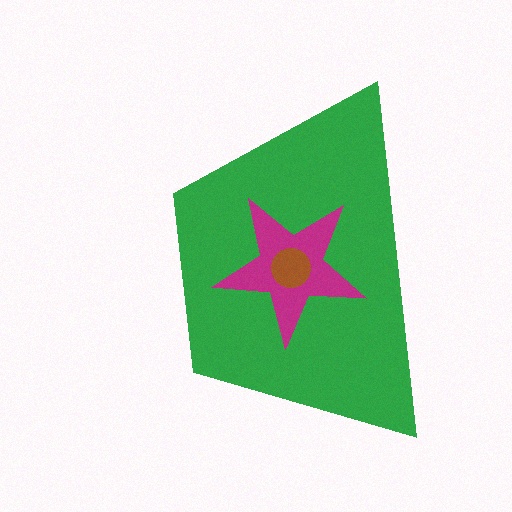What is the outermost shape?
The green trapezoid.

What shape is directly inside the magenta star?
The brown circle.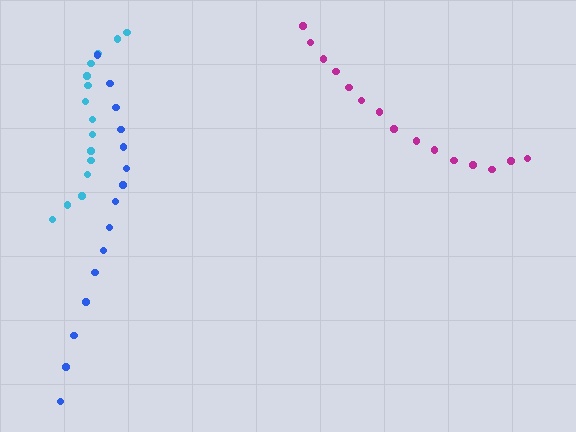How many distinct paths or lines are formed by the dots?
There are 3 distinct paths.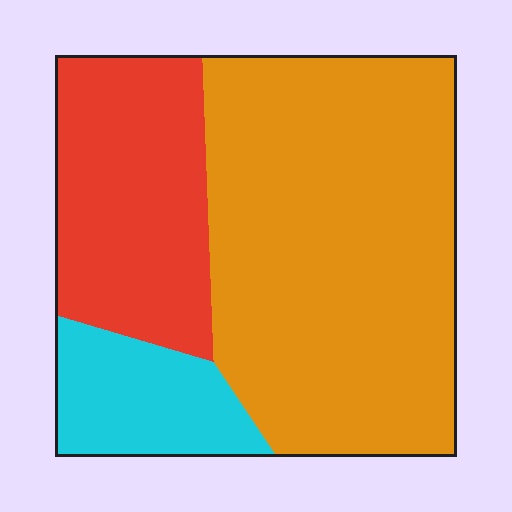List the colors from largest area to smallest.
From largest to smallest: orange, red, cyan.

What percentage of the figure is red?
Red takes up about one quarter (1/4) of the figure.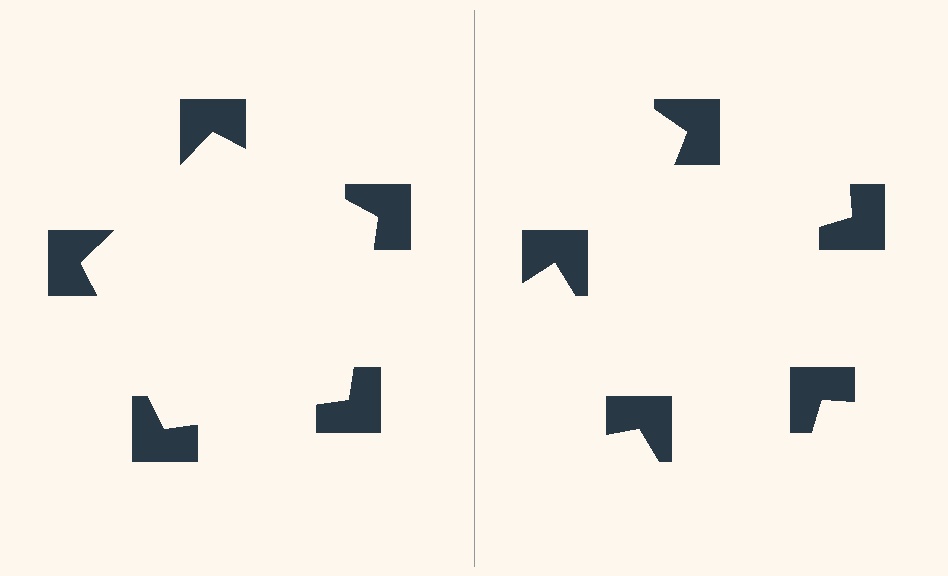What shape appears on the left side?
An illusory pentagon.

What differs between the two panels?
The notched squares are positioned identically on both sides; only the wedge orientations differ. On the left they align to a pentagon; on the right they are misaligned.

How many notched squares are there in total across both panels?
10 — 5 on each side.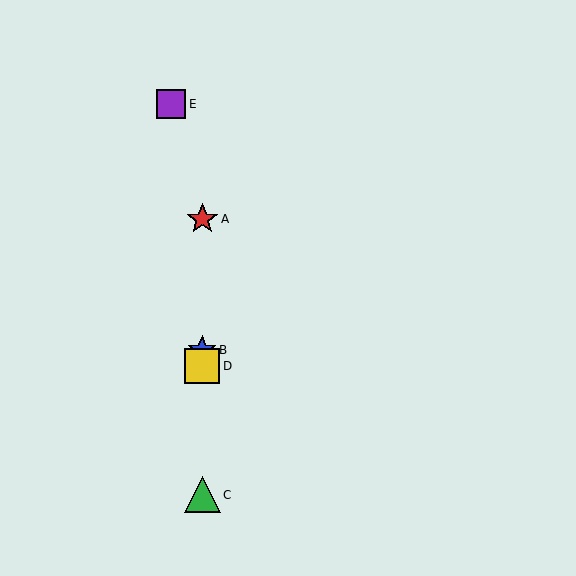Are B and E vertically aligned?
No, B is at x≈202 and E is at x≈171.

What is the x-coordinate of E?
Object E is at x≈171.